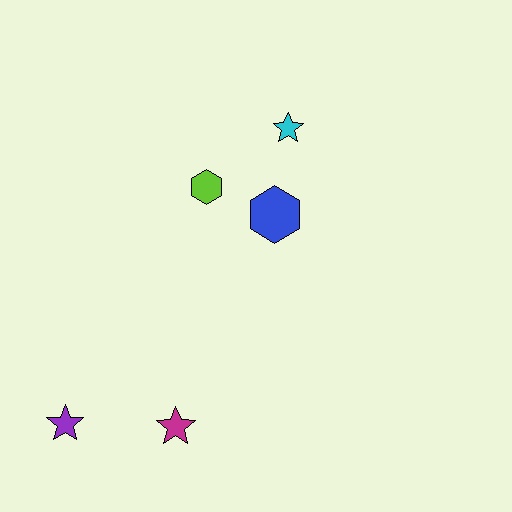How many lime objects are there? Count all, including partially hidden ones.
There is 1 lime object.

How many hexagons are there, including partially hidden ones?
There are 2 hexagons.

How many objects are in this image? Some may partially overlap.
There are 5 objects.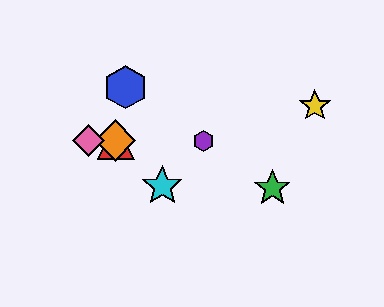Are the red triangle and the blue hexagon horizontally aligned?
No, the red triangle is at y≈141 and the blue hexagon is at y≈87.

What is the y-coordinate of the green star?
The green star is at y≈188.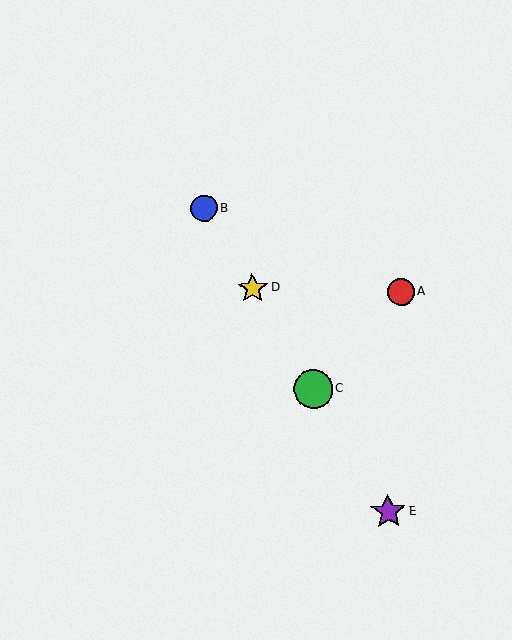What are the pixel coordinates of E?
Object E is at (388, 512).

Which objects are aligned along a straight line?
Objects B, C, D, E are aligned along a straight line.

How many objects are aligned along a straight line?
4 objects (B, C, D, E) are aligned along a straight line.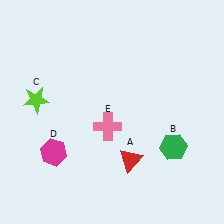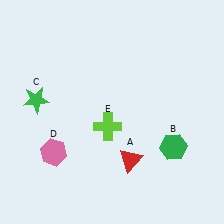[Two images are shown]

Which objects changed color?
C changed from lime to green. D changed from magenta to pink. E changed from pink to lime.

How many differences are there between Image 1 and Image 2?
There are 3 differences between the two images.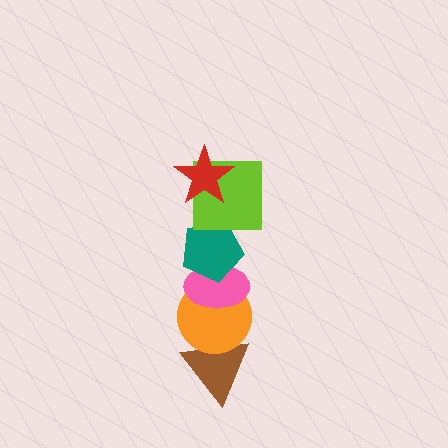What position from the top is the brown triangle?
The brown triangle is 6th from the top.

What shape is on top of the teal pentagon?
The lime square is on top of the teal pentagon.